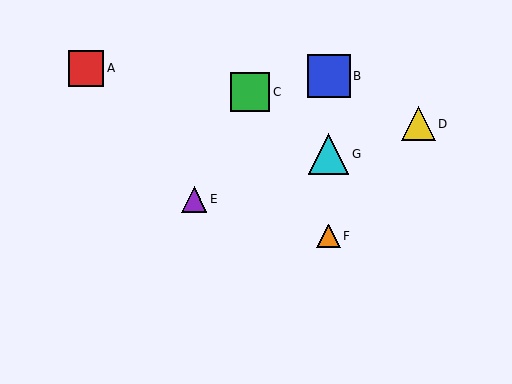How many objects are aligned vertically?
3 objects (B, F, G) are aligned vertically.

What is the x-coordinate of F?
Object F is at x≈329.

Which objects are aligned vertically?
Objects B, F, G are aligned vertically.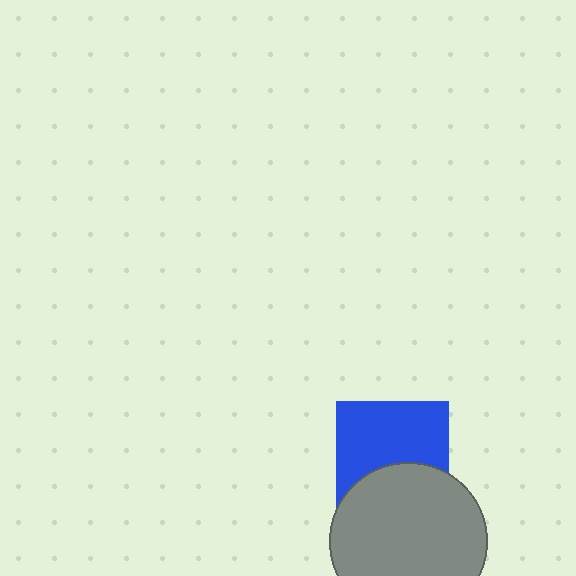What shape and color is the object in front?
The object in front is a gray circle.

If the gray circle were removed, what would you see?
You would see the complete blue square.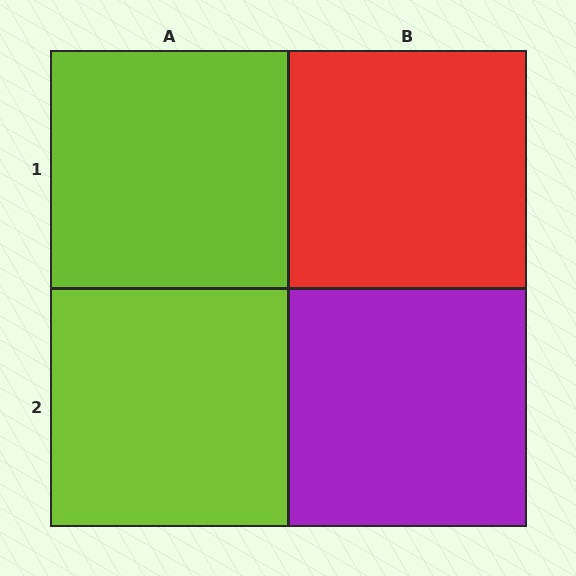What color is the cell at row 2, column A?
Lime.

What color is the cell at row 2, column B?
Purple.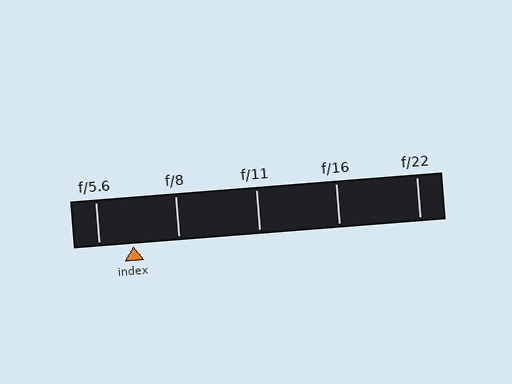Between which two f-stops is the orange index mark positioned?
The index mark is between f/5.6 and f/8.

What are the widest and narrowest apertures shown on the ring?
The widest aperture shown is f/5.6 and the narrowest is f/22.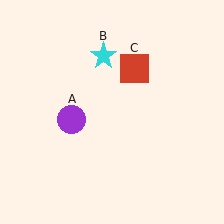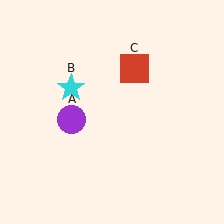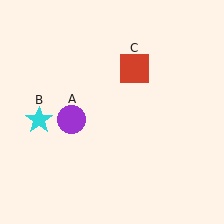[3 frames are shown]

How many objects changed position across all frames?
1 object changed position: cyan star (object B).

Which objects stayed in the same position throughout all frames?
Purple circle (object A) and red square (object C) remained stationary.